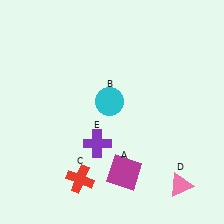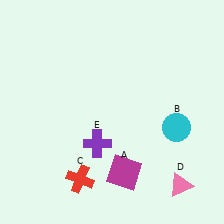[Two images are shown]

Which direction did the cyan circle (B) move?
The cyan circle (B) moved right.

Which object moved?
The cyan circle (B) moved right.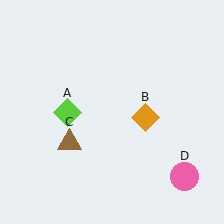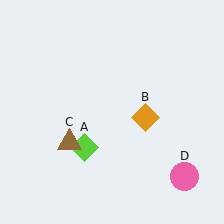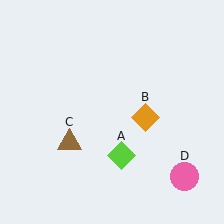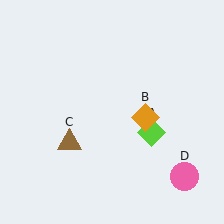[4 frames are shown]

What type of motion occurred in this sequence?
The lime diamond (object A) rotated counterclockwise around the center of the scene.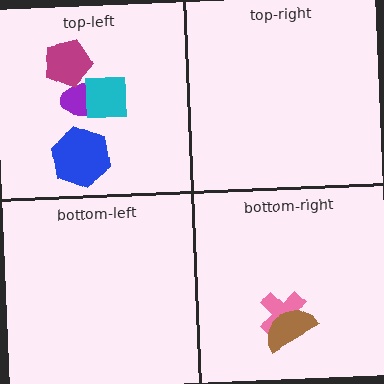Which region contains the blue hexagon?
The top-left region.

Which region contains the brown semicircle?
The bottom-right region.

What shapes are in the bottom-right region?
The pink cross, the brown semicircle.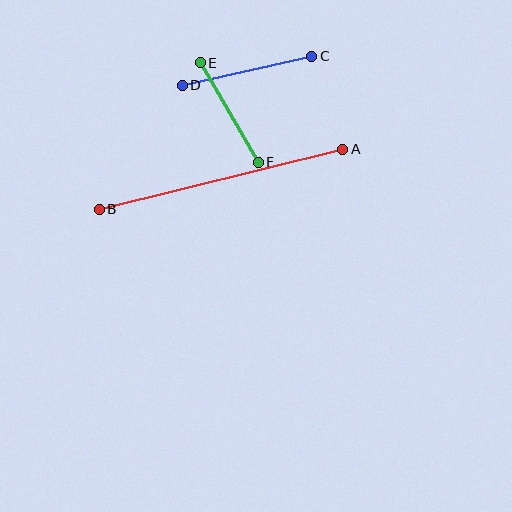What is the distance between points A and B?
The distance is approximately 251 pixels.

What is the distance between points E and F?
The distance is approximately 115 pixels.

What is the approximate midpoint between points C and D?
The midpoint is at approximately (247, 71) pixels.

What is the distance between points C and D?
The distance is approximately 132 pixels.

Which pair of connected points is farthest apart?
Points A and B are farthest apart.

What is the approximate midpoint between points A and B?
The midpoint is at approximately (221, 179) pixels.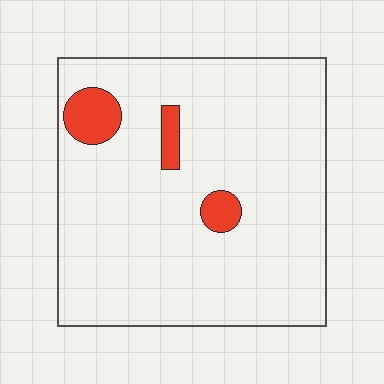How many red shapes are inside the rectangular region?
3.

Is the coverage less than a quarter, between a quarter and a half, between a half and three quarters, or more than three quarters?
Less than a quarter.